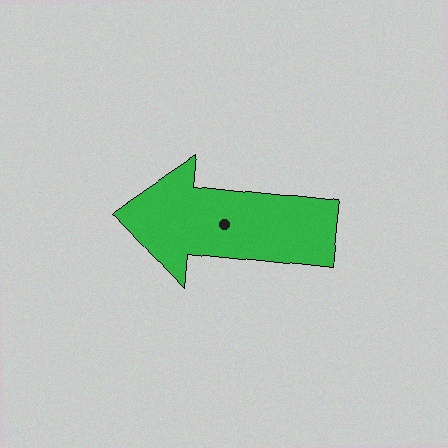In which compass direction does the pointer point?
West.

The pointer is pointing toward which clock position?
Roughly 9 o'clock.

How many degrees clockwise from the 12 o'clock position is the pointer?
Approximately 276 degrees.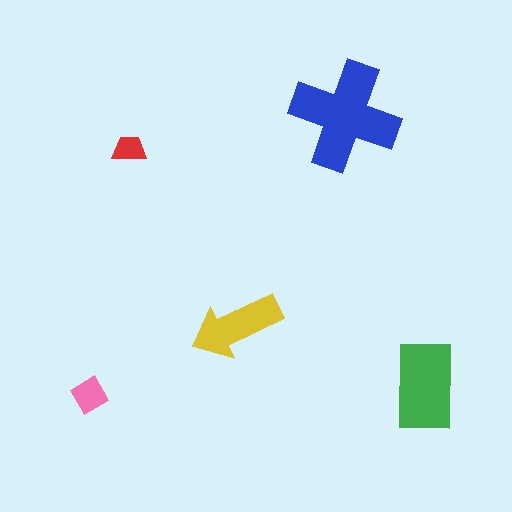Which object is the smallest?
The red trapezoid.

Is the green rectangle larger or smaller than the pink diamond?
Larger.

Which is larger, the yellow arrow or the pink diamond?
The yellow arrow.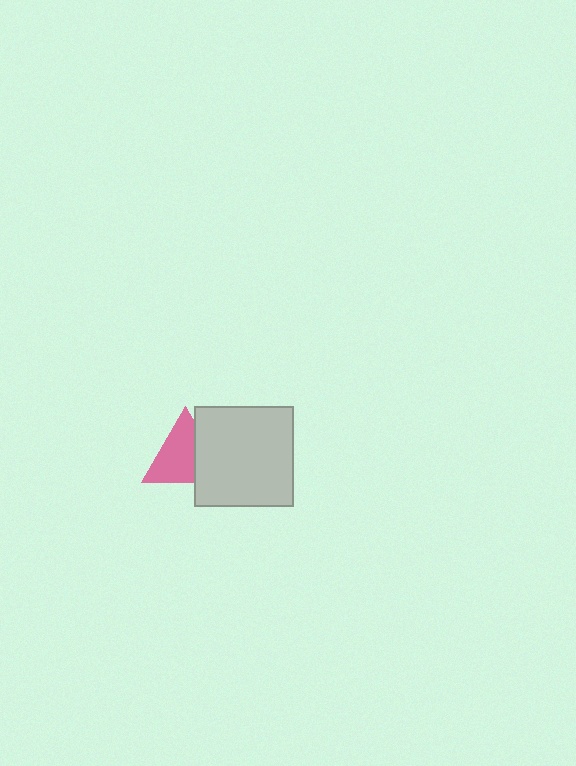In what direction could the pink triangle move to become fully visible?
The pink triangle could move left. That would shift it out from behind the light gray square entirely.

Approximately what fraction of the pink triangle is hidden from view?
Roughly 34% of the pink triangle is hidden behind the light gray square.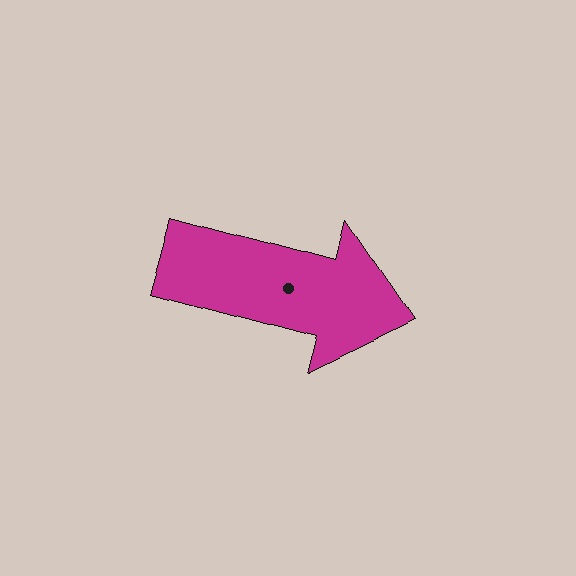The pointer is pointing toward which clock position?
Roughly 4 o'clock.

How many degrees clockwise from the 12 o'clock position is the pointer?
Approximately 105 degrees.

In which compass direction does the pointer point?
East.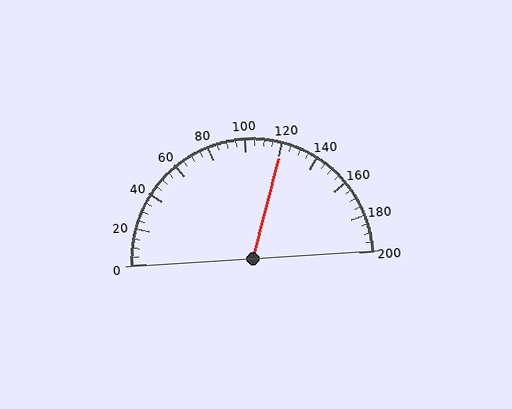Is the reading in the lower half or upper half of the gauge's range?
The reading is in the upper half of the range (0 to 200).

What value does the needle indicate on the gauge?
The needle indicates approximately 120.